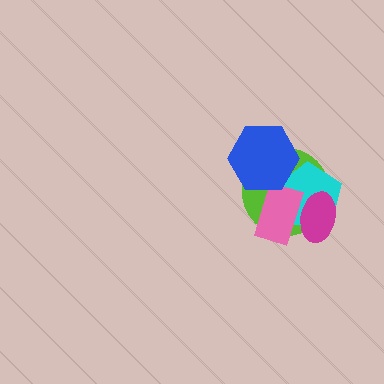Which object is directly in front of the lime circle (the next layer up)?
The cyan pentagon is directly in front of the lime circle.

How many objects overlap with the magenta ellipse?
3 objects overlap with the magenta ellipse.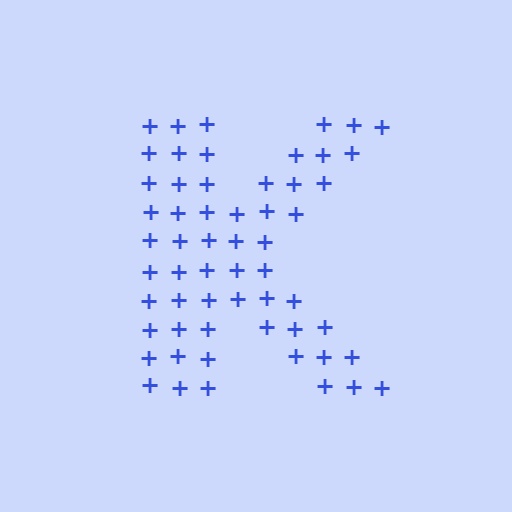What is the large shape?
The large shape is the letter K.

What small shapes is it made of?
It is made of small plus signs.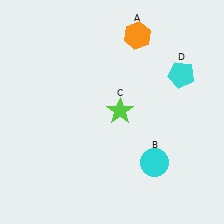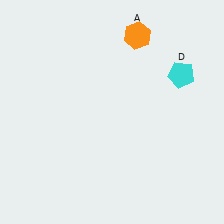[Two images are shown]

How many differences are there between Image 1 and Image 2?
There are 2 differences between the two images.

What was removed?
The cyan circle (B), the lime star (C) were removed in Image 2.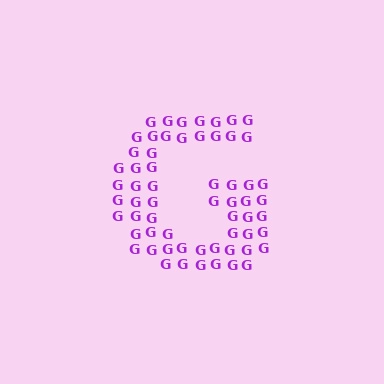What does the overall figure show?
The overall figure shows the letter G.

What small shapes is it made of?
It is made of small letter G's.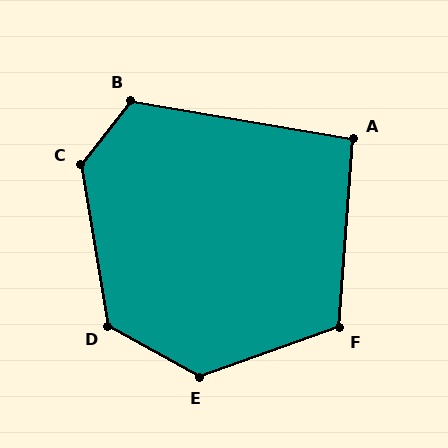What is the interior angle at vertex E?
Approximately 132 degrees (obtuse).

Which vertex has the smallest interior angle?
A, at approximately 95 degrees.